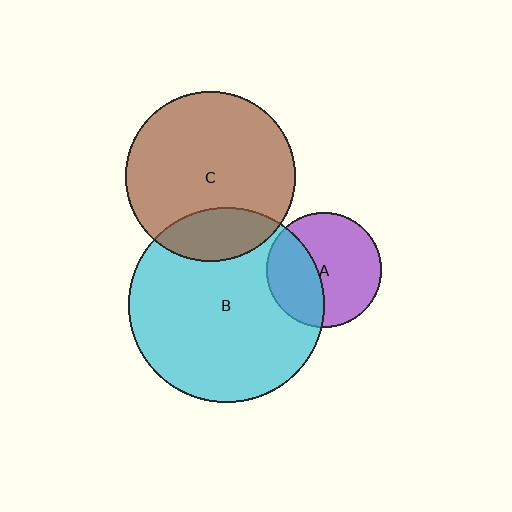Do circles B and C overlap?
Yes.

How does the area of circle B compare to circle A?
Approximately 2.9 times.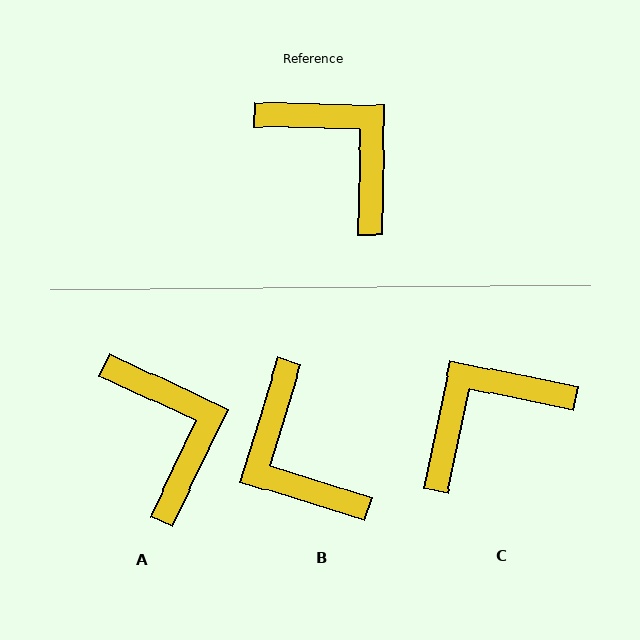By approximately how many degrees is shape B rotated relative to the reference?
Approximately 164 degrees counter-clockwise.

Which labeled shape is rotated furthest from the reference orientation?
B, about 164 degrees away.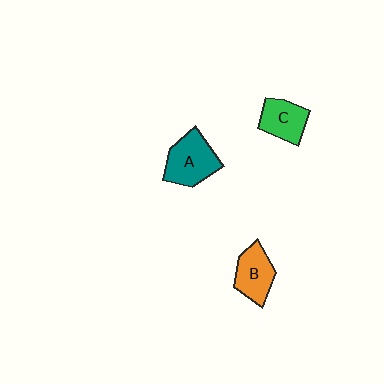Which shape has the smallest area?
Shape C (green).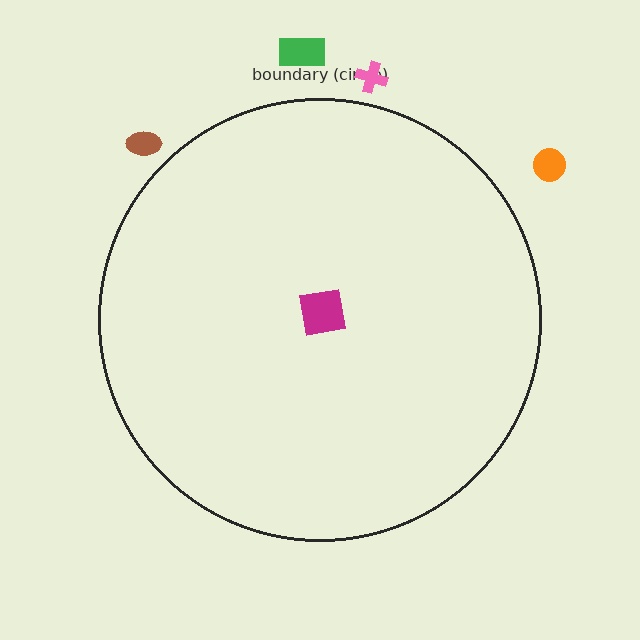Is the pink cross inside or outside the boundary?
Outside.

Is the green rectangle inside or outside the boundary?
Outside.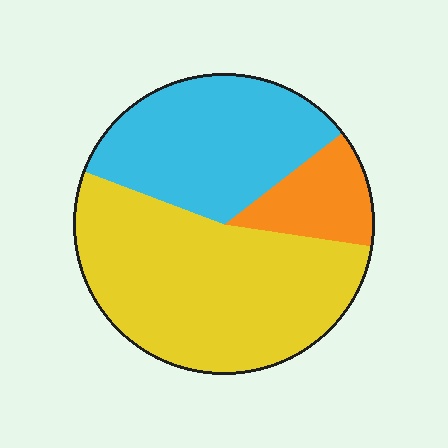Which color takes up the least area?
Orange, at roughly 15%.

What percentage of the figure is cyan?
Cyan covers about 35% of the figure.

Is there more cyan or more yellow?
Yellow.